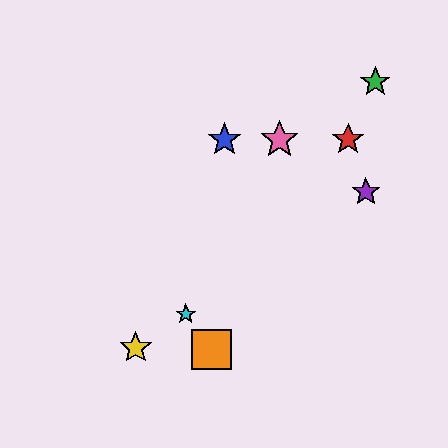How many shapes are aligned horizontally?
3 shapes (the red star, the blue star, the pink star) are aligned horizontally.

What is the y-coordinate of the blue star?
The blue star is at y≈140.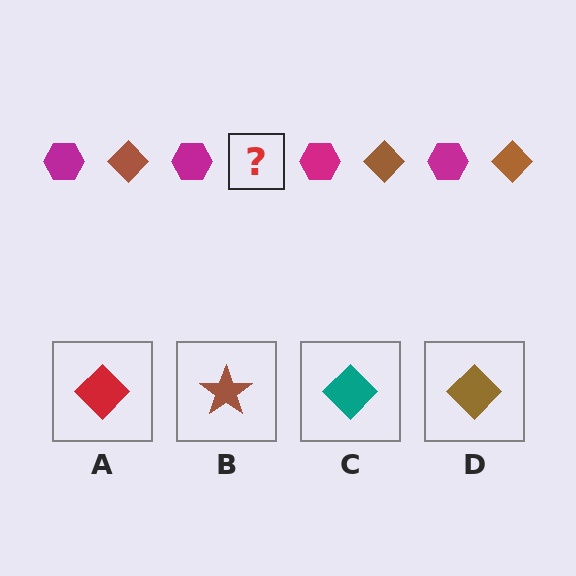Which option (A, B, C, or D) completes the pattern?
D.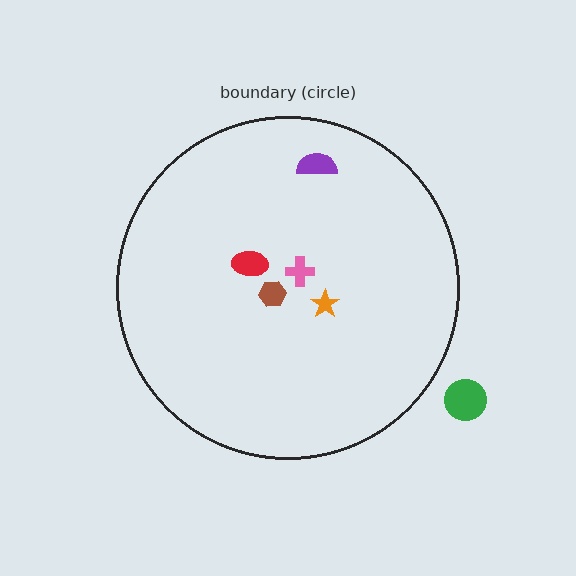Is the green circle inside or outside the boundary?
Outside.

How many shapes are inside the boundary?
5 inside, 1 outside.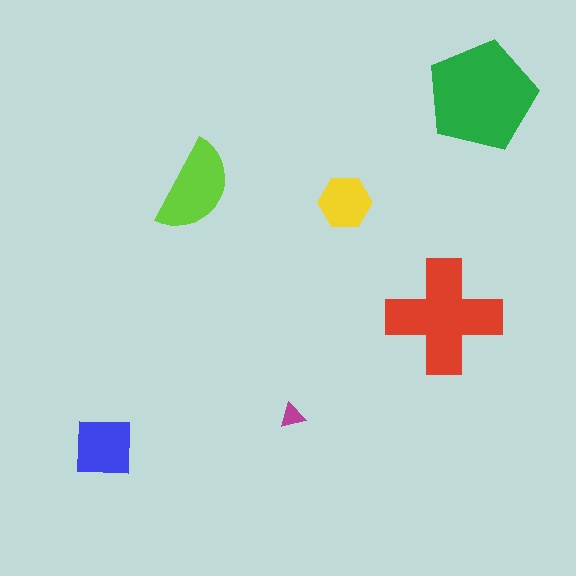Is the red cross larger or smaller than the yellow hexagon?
Larger.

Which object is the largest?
The green pentagon.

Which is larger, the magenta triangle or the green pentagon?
The green pentagon.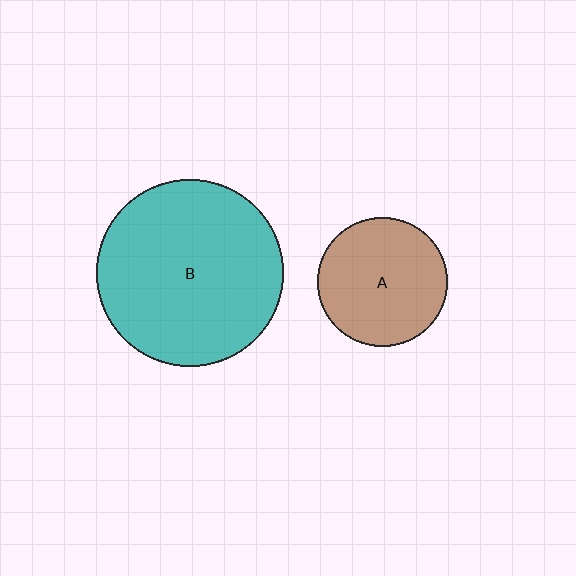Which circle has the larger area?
Circle B (teal).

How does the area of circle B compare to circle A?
Approximately 2.1 times.